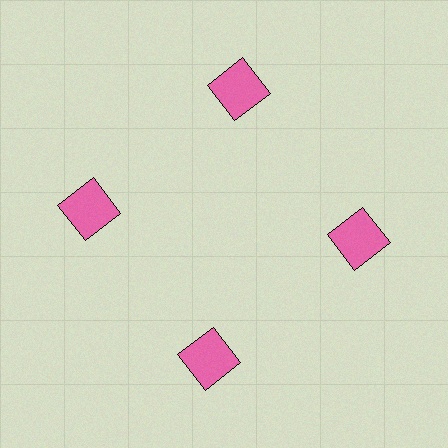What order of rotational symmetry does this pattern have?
This pattern has 4-fold rotational symmetry.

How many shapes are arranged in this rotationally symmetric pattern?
There are 4 shapes, arranged in 4 groups of 1.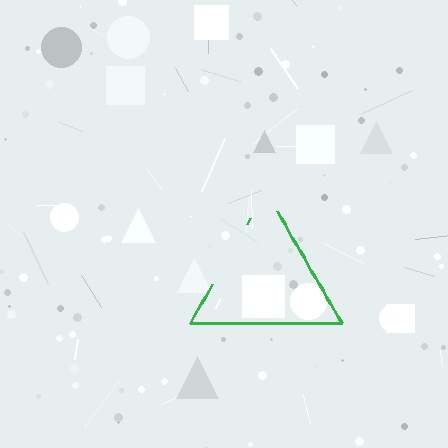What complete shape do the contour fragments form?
The contour fragments form a triangle.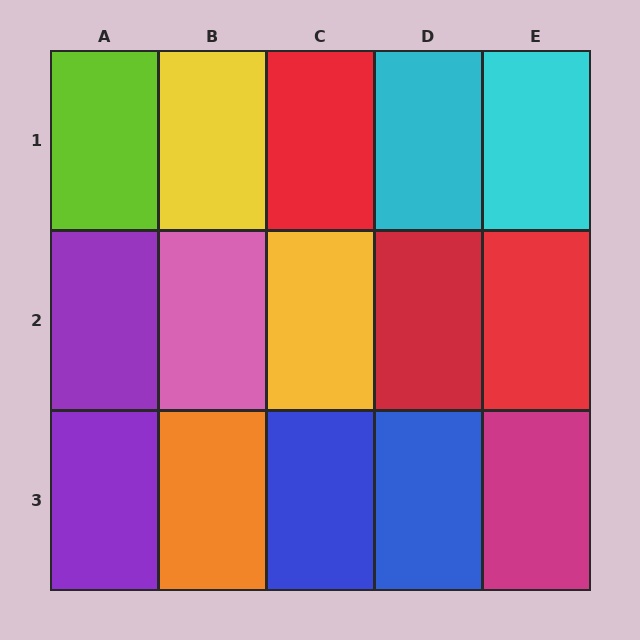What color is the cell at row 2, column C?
Yellow.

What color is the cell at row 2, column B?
Pink.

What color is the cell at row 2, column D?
Red.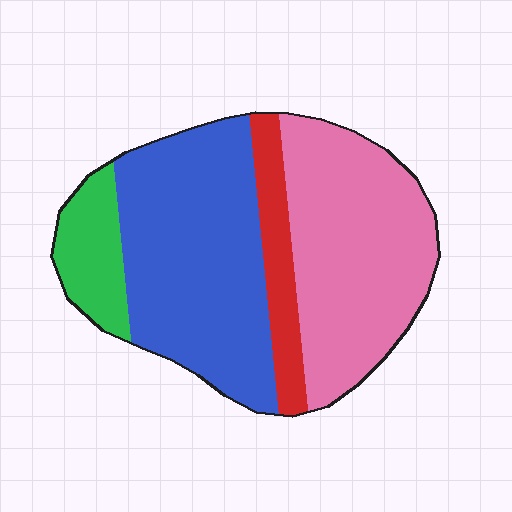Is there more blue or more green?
Blue.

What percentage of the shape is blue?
Blue covers about 40% of the shape.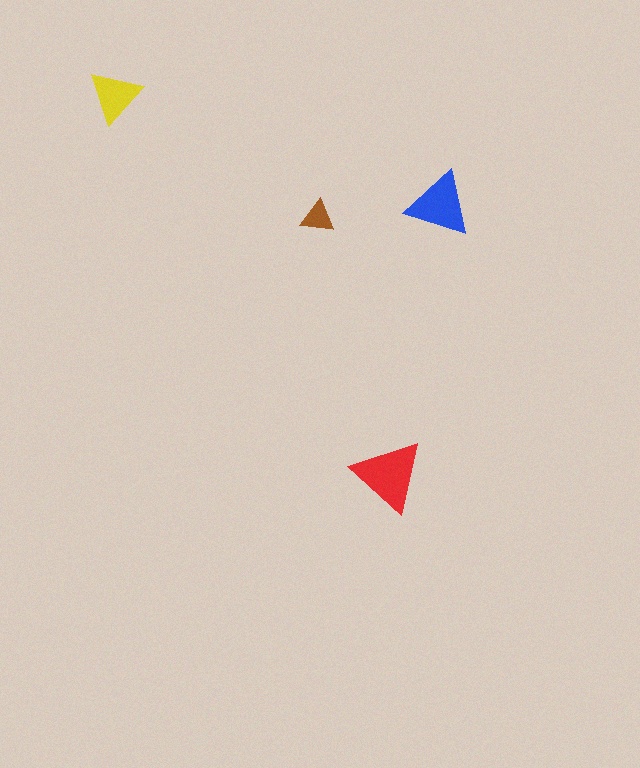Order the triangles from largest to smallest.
the red one, the blue one, the yellow one, the brown one.